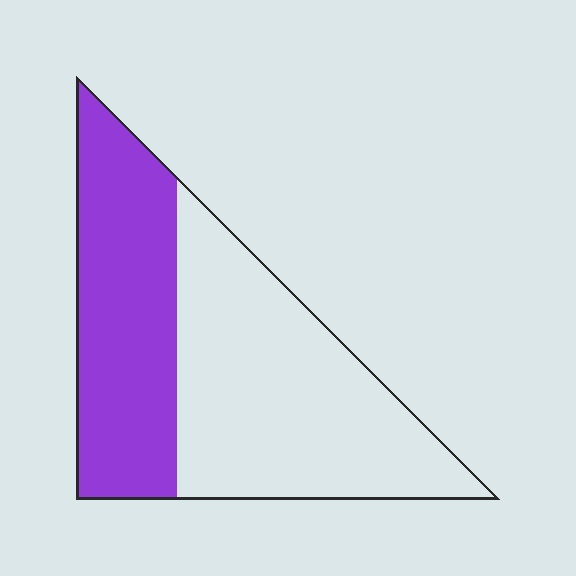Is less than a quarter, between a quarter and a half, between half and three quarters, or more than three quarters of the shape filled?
Between a quarter and a half.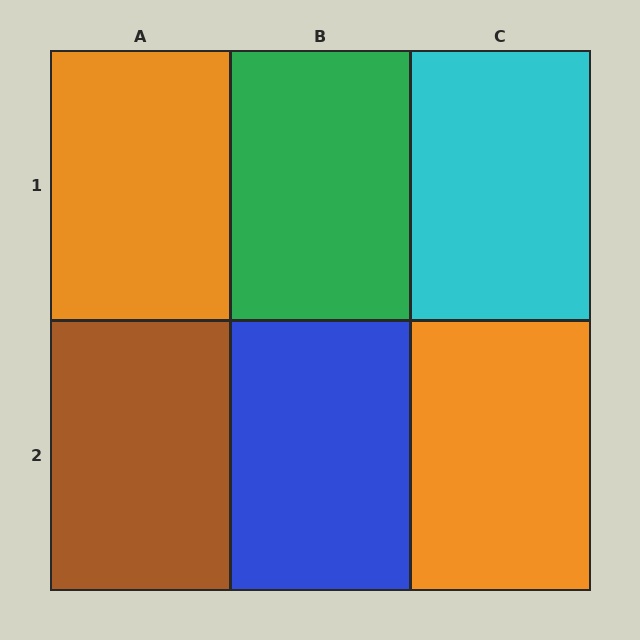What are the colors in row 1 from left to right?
Orange, green, cyan.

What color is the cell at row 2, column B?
Blue.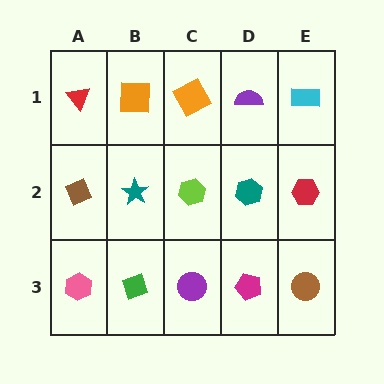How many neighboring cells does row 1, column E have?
2.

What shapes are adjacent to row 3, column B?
A teal star (row 2, column B), a pink hexagon (row 3, column A), a purple circle (row 3, column C).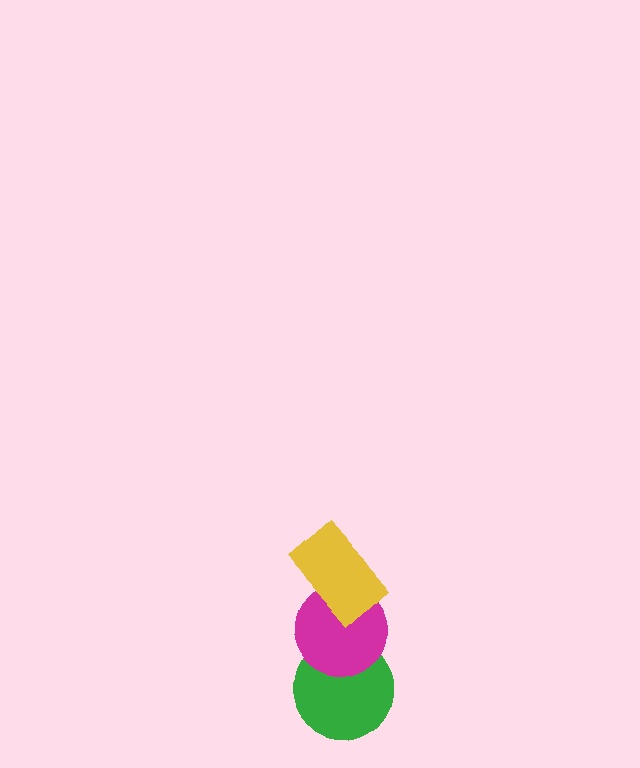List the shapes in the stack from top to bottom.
From top to bottom: the yellow rectangle, the magenta circle, the green circle.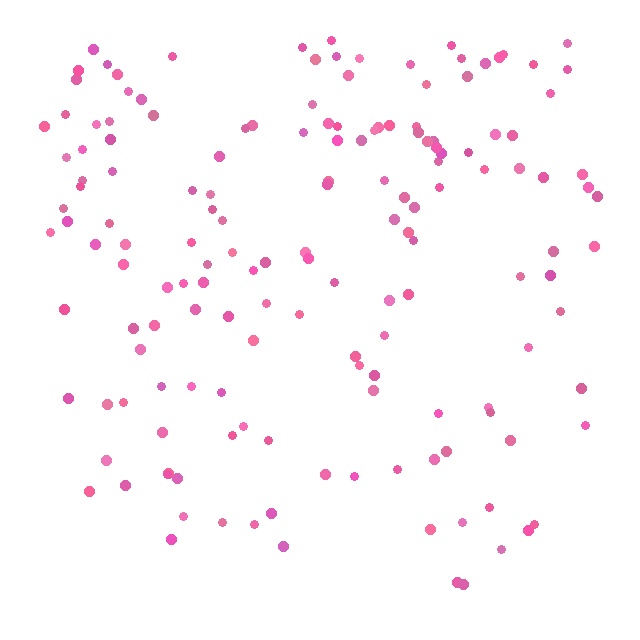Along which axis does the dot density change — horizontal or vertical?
Vertical.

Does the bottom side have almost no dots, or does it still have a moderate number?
Still a moderate number, just noticeably fewer than the top.